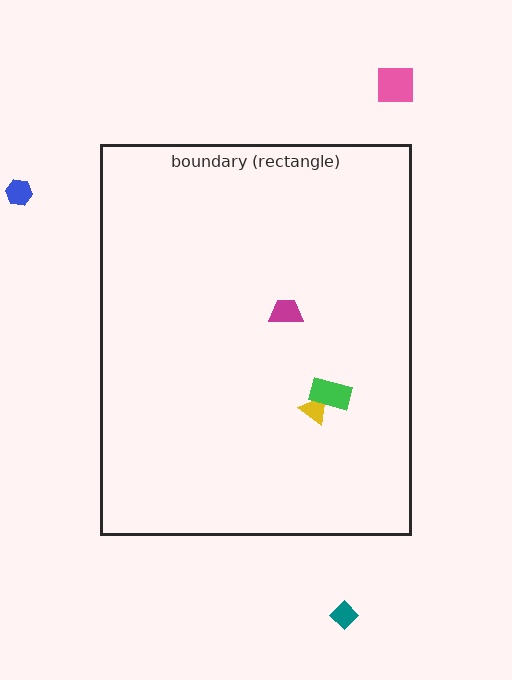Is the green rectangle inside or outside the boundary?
Inside.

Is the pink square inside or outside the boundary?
Outside.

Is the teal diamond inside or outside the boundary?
Outside.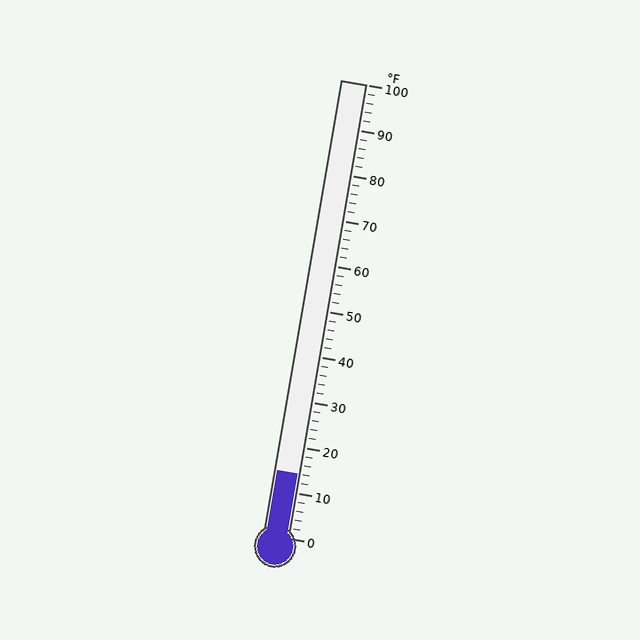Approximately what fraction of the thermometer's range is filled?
The thermometer is filled to approximately 15% of its range.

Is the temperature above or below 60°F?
The temperature is below 60°F.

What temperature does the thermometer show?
The thermometer shows approximately 14°F.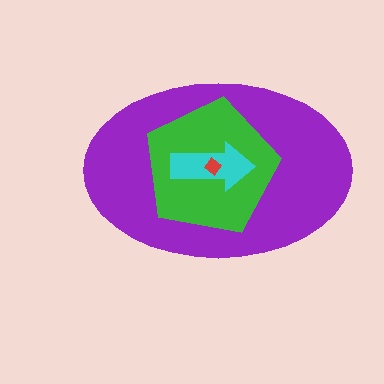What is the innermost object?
The red diamond.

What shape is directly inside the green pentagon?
The cyan arrow.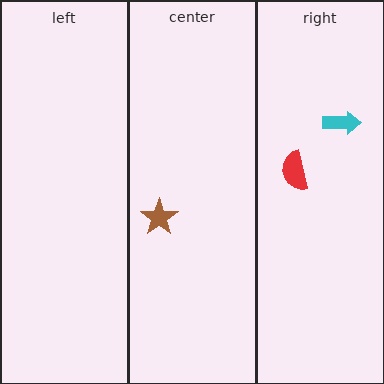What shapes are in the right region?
The cyan arrow, the red semicircle.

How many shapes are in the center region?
1.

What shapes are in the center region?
The brown star.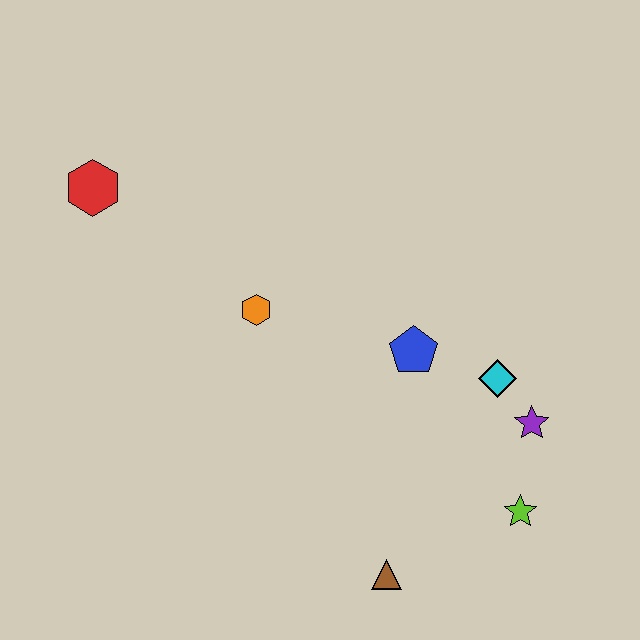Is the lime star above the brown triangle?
Yes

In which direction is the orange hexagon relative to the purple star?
The orange hexagon is to the left of the purple star.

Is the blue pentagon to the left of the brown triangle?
No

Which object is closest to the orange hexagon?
The blue pentagon is closest to the orange hexagon.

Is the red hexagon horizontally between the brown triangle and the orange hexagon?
No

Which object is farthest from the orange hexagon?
The lime star is farthest from the orange hexagon.